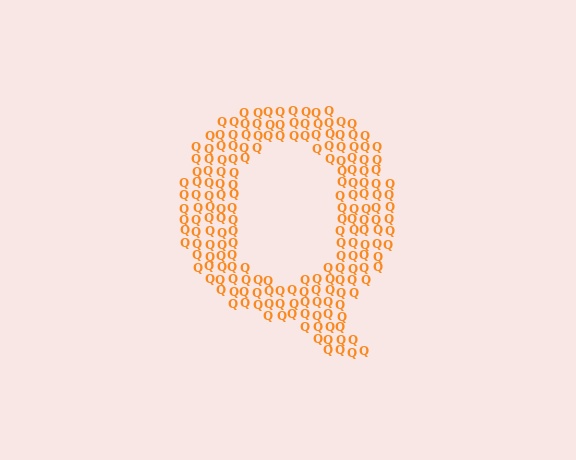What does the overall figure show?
The overall figure shows the letter Q.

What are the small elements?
The small elements are letter Q's.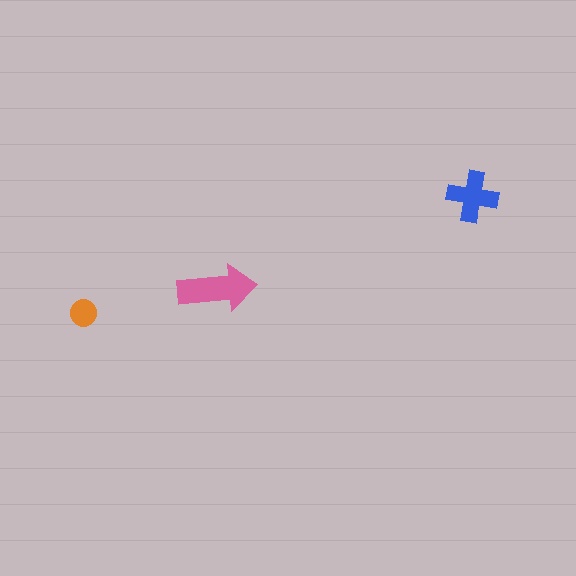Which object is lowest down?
The orange circle is bottommost.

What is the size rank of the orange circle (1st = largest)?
3rd.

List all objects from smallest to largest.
The orange circle, the blue cross, the pink arrow.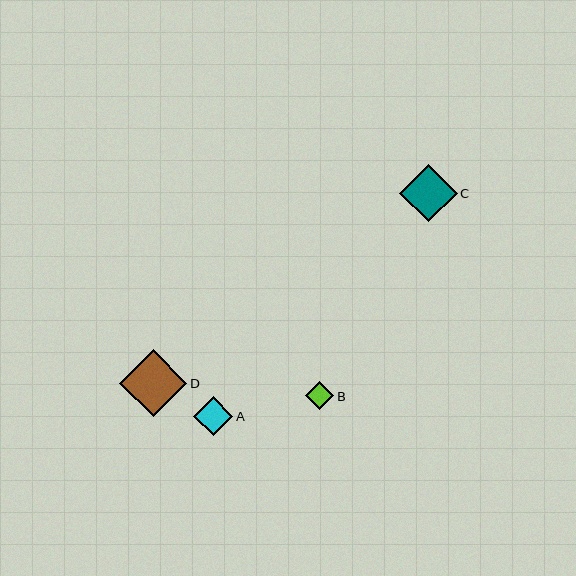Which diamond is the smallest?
Diamond B is the smallest with a size of approximately 28 pixels.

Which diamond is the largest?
Diamond D is the largest with a size of approximately 67 pixels.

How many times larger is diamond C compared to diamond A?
Diamond C is approximately 1.5 times the size of diamond A.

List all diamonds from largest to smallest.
From largest to smallest: D, C, A, B.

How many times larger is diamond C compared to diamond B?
Diamond C is approximately 2.1 times the size of diamond B.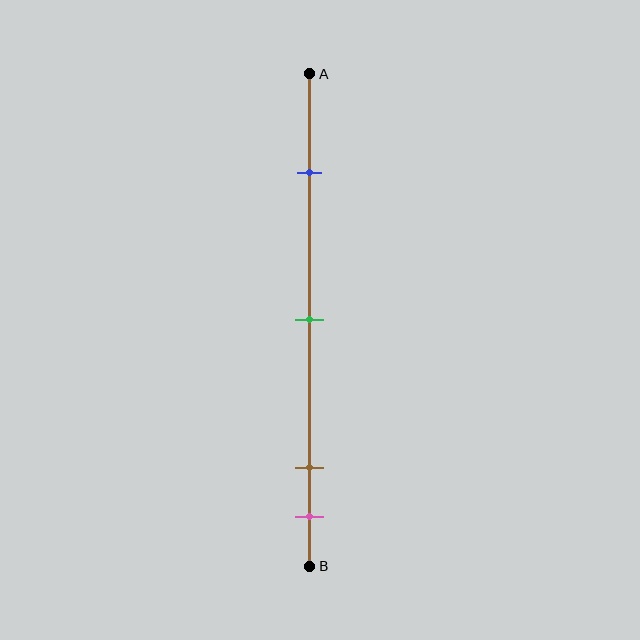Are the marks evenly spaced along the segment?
No, the marks are not evenly spaced.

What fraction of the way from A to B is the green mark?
The green mark is approximately 50% (0.5) of the way from A to B.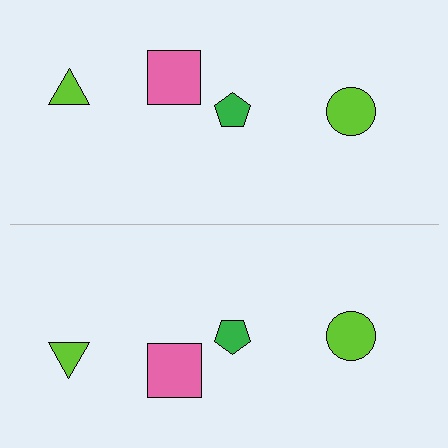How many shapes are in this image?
There are 8 shapes in this image.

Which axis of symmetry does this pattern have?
The pattern has a horizontal axis of symmetry running through the center of the image.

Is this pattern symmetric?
Yes, this pattern has bilateral (reflection) symmetry.